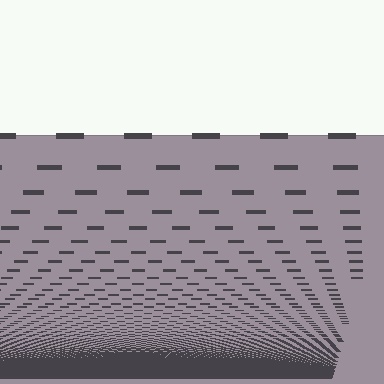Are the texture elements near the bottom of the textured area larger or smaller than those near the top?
Smaller. The gradient is inverted — elements near the bottom are smaller and denser.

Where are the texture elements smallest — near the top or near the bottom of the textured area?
Near the bottom.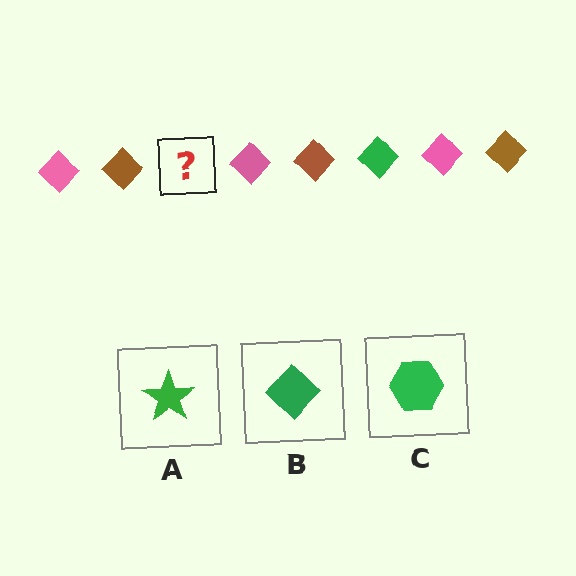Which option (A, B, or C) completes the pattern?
B.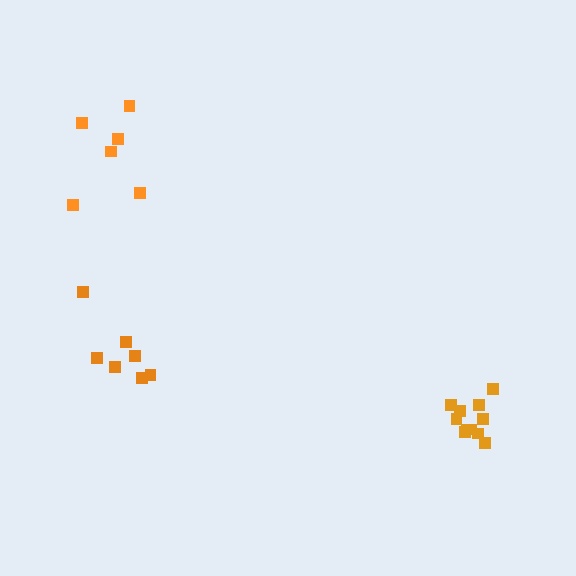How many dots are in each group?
Group 1: 6 dots, Group 2: 7 dots, Group 3: 11 dots (24 total).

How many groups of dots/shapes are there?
There are 3 groups.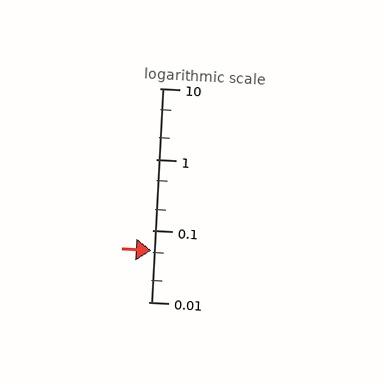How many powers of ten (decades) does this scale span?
The scale spans 3 decades, from 0.01 to 10.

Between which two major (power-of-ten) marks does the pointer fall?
The pointer is between 0.01 and 0.1.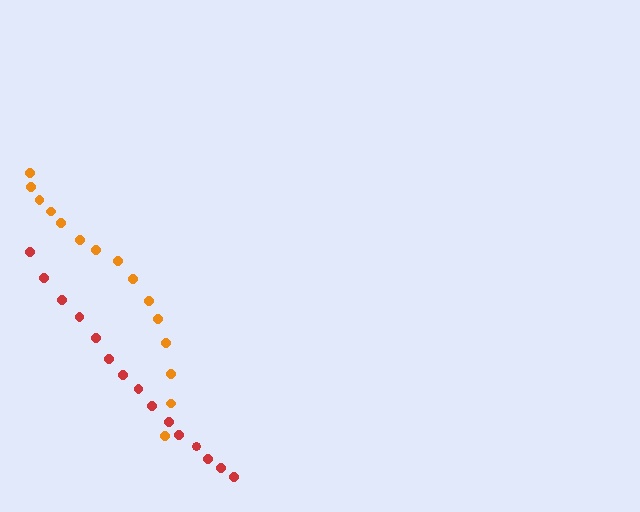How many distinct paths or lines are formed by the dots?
There are 2 distinct paths.